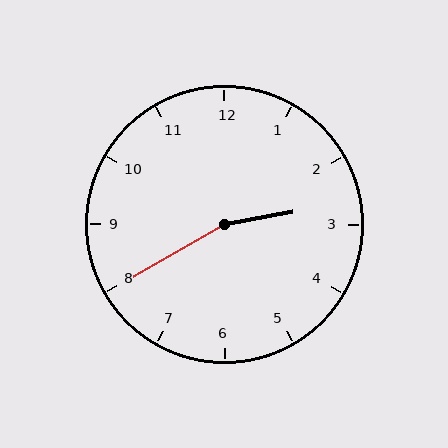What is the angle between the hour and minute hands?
Approximately 160 degrees.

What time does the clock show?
2:40.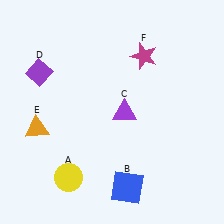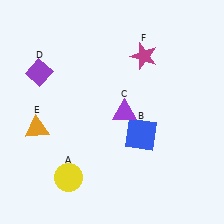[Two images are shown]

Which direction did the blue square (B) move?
The blue square (B) moved up.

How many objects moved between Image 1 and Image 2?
1 object moved between the two images.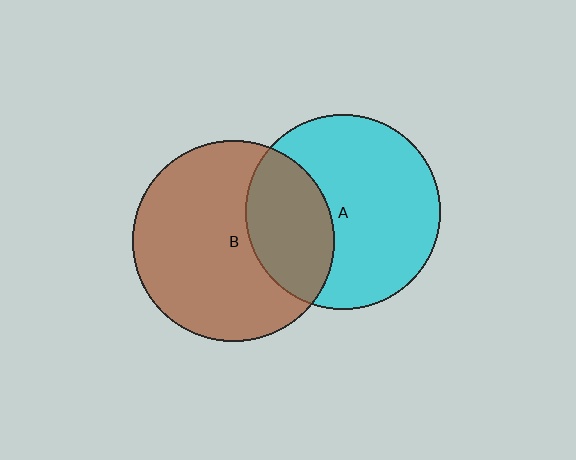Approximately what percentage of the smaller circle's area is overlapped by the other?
Approximately 30%.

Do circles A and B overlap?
Yes.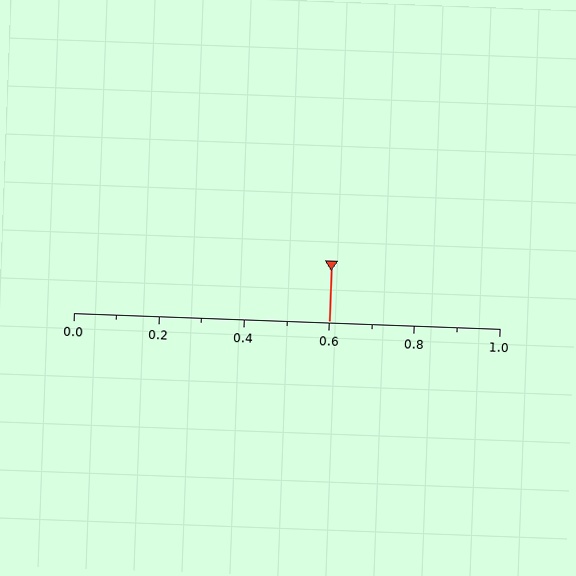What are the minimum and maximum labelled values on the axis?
The axis runs from 0.0 to 1.0.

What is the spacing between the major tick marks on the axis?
The major ticks are spaced 0.2 apart.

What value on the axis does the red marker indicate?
The marker indicates approximately 0.6.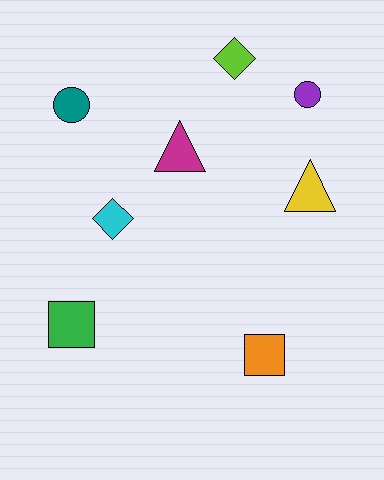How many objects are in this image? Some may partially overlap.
There are 8 objects.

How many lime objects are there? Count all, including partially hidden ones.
There is 1 lime object.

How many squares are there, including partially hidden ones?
There are 2 squares.